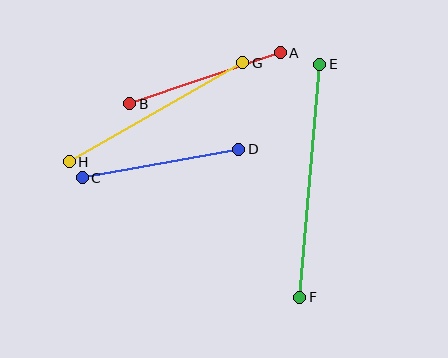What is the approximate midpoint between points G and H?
The midpoint is at approximately (156, 112) pixels.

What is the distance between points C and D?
The distance is approximately 159 pixels.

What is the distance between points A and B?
The distance is approximately 159 pixels.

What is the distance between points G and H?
The distance is approximately 200 pixels.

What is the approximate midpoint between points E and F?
The midpoint is at approximately (310, 181) pixels.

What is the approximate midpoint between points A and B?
The midpoint is at approximately (205, 78) pixels.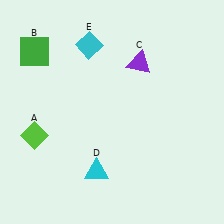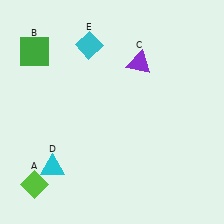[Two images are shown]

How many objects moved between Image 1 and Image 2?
2 objects moved between the two images.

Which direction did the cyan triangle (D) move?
The cyan triangle (D) moved left.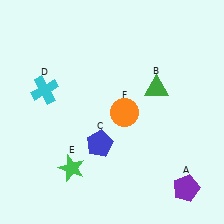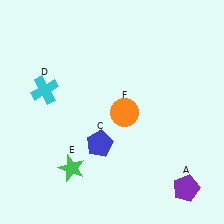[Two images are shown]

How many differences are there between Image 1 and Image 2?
There is 1 difference between the two images.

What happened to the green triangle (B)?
The green triangle (B) was removed in Image 2. It was in the top-right area of Image 1.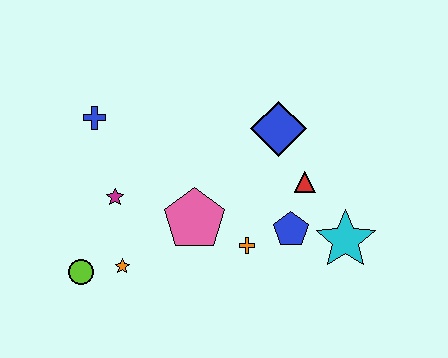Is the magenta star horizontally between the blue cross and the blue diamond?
Yes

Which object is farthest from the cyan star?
The blue cross is farthest from the cyan star.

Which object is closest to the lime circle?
The orange star is closest to the lime circle.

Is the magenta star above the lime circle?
Yes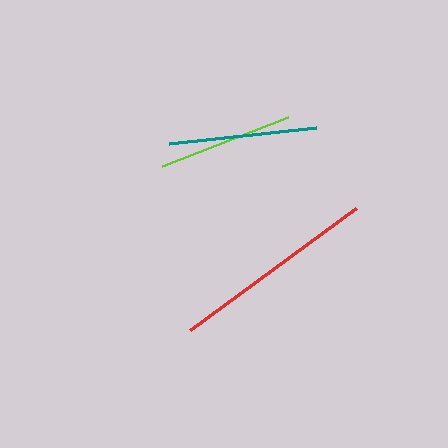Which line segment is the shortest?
The lime line is the shortest at approximately 135 pixels.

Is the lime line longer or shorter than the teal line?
The teal line is longer than the lime line.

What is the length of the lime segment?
The lime segment is approximately 135 pixels long.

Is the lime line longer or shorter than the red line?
The red line is longer than the lime line.